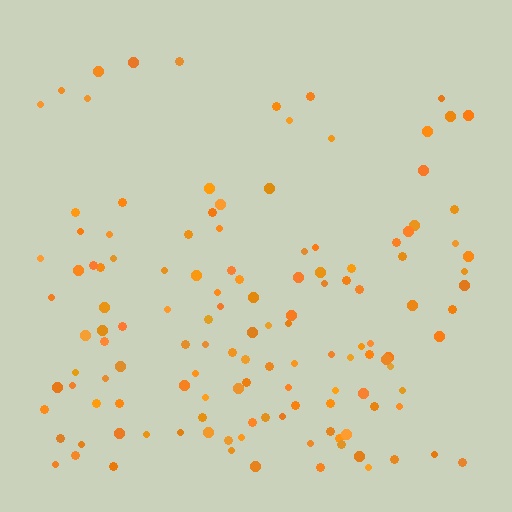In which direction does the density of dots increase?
From top to bottom, with the bottom side densest.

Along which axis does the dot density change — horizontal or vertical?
Vertical.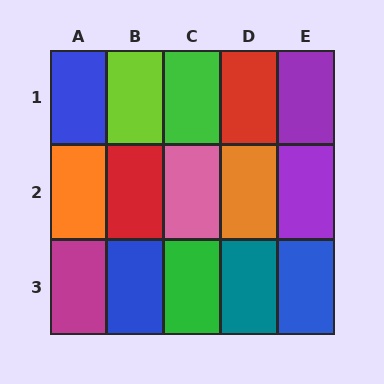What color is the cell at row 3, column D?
Teal.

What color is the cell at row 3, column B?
Blue.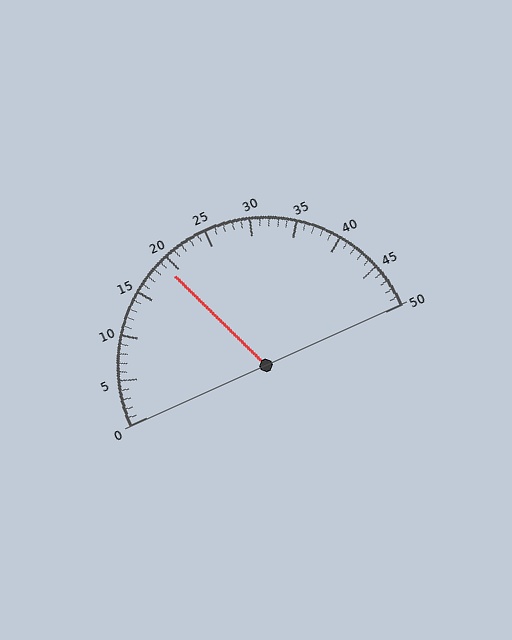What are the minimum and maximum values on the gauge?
The gauge ranges from 0 to 50.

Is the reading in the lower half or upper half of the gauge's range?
The reading is in the lower half of the range (0 to 50).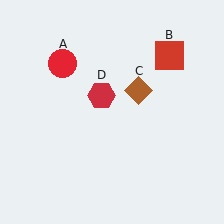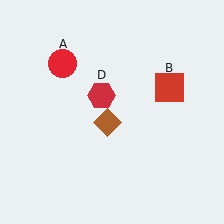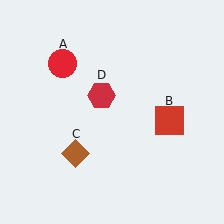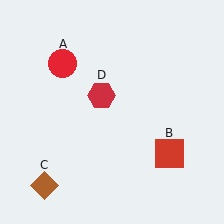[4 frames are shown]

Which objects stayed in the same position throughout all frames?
Red circle (object A) and red hexagon (object D) remained stationary.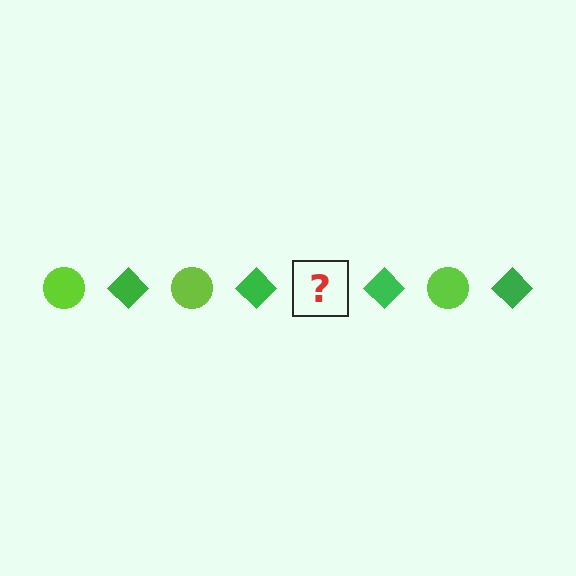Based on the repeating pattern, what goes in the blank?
The blank should be a lime circle.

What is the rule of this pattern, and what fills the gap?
The rule is that the pattern alternates between lime circle and green diamond. The gap should be filled with a lime circle.